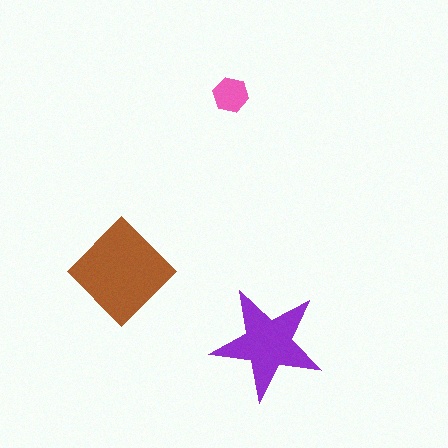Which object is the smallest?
The pink hexagon.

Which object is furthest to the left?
The brown diamond is leftmost.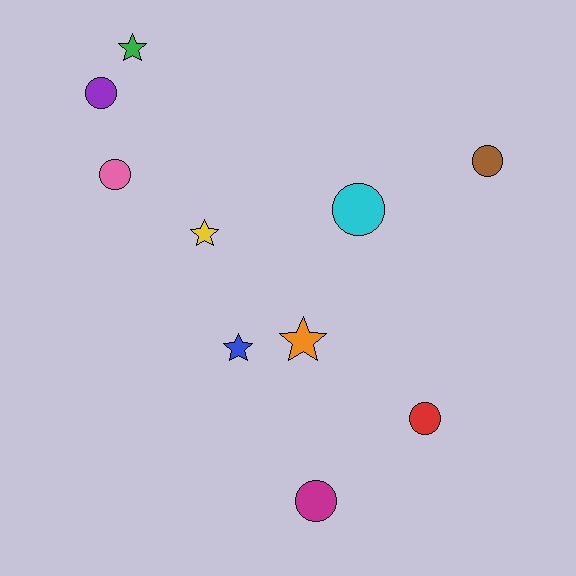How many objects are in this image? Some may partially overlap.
There are 10 objects.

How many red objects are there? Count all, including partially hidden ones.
There is 1 red object.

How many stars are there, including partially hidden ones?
There are 4 stars.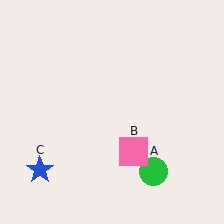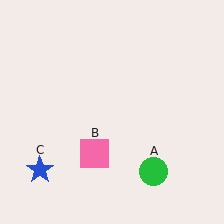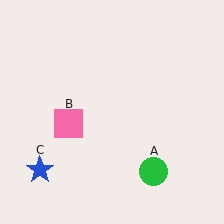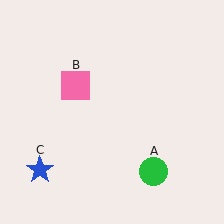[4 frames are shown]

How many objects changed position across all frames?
1 object changed position: pink square (object B).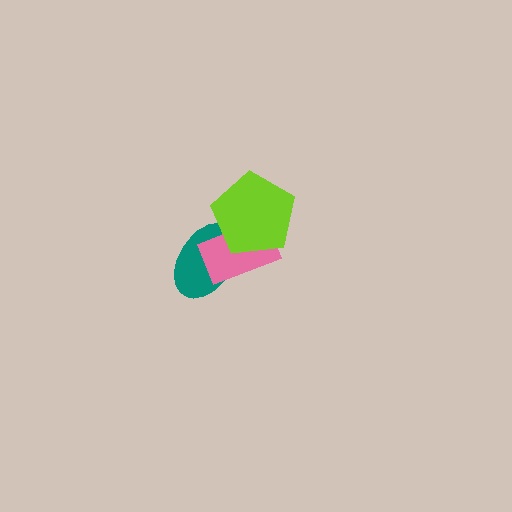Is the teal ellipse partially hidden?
Yes, it is partially covered by another shape.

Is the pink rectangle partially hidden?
Yes, it is partially covered by another shape.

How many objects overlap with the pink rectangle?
2 objects overlap with the pink rectangle.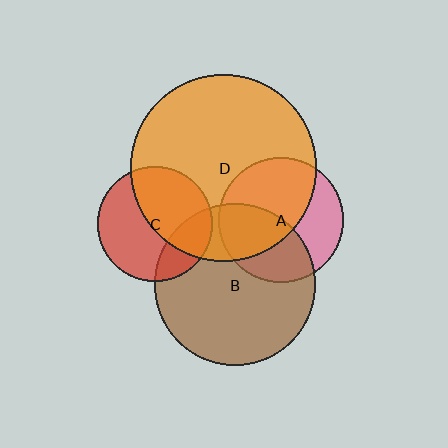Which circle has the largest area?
Circle D (orange).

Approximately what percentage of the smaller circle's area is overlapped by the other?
Approximately 50%.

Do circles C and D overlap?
Yes.